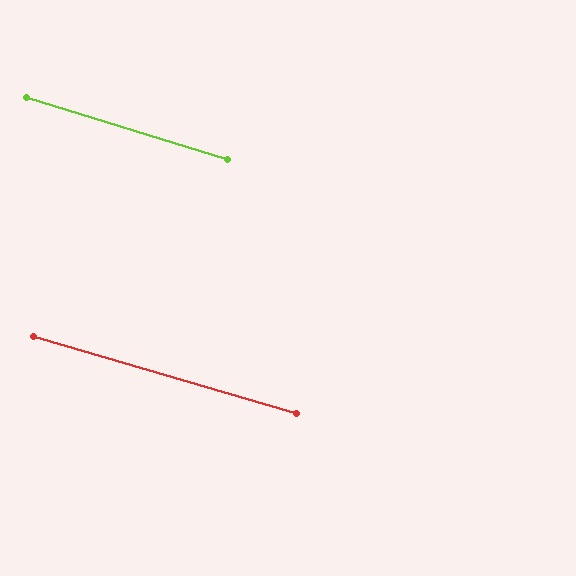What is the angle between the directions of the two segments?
Approximately 1 degree.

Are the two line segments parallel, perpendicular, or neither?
Parallel — their directions differ by only 0.7°.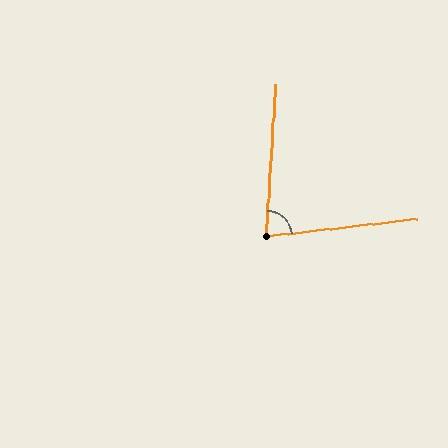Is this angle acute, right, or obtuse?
It is acute.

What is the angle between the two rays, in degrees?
Approximately 80 degrees.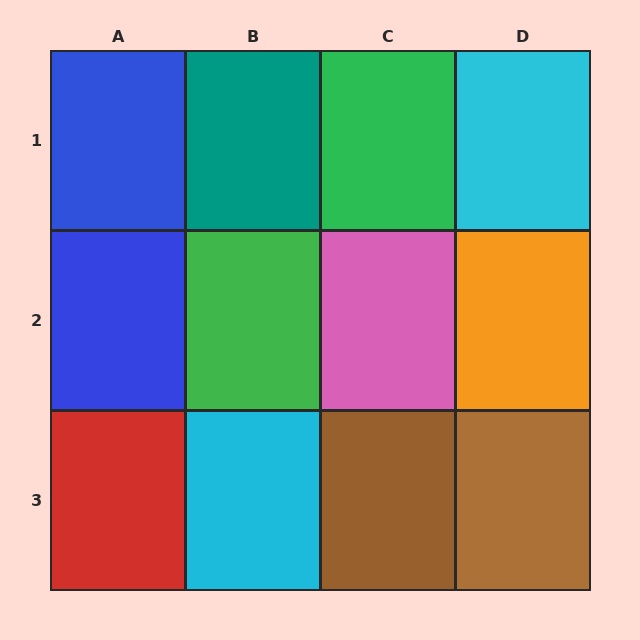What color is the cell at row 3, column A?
Red.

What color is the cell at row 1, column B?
Teal.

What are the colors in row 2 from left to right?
Blue, green, pink, orange.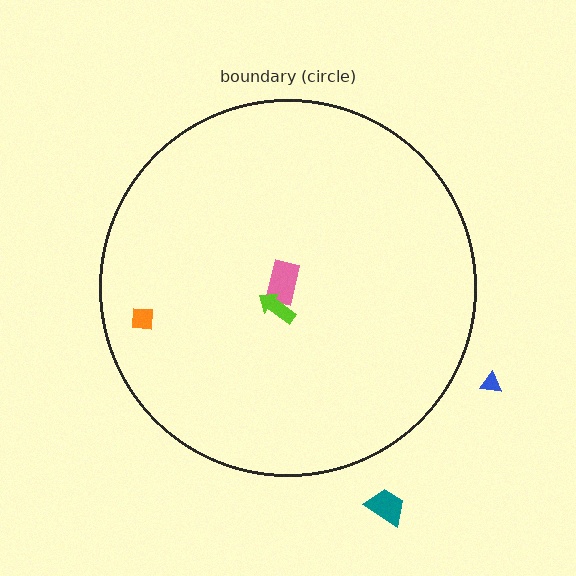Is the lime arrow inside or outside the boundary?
Inside.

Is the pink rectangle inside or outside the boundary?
Inside.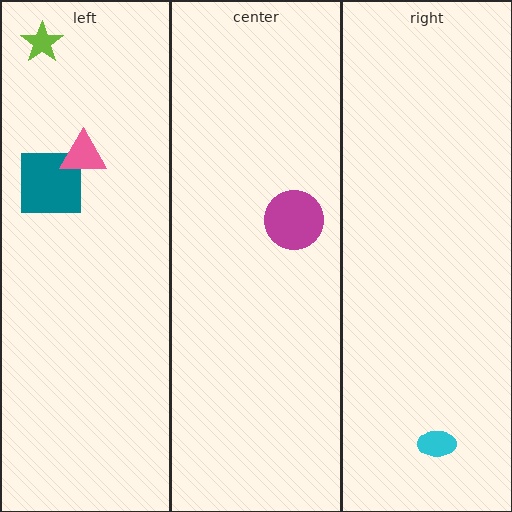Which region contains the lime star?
The left region.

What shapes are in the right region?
The cyan ellipse.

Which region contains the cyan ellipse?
The right region.